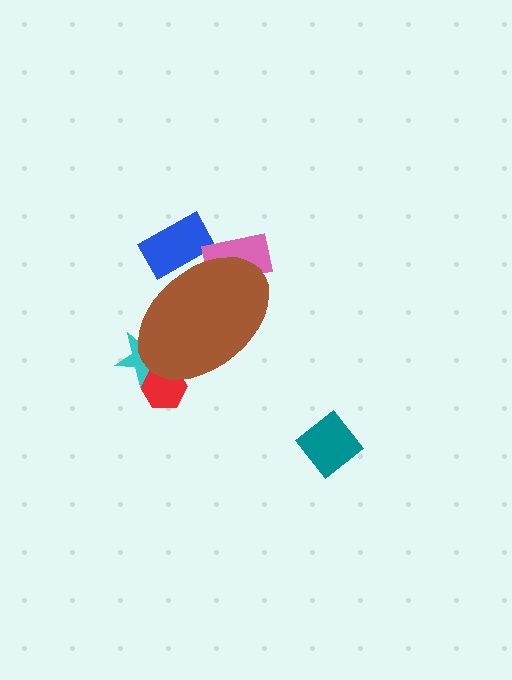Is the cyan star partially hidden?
Yes, the cyan star is partially hidden behind the brown ellipse.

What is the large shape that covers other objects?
A brown ellipse.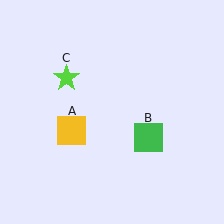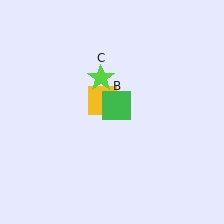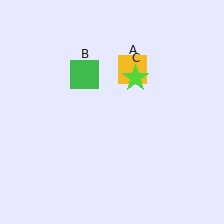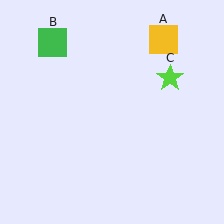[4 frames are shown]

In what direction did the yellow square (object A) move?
The yellow square (object A) moved up and to the right.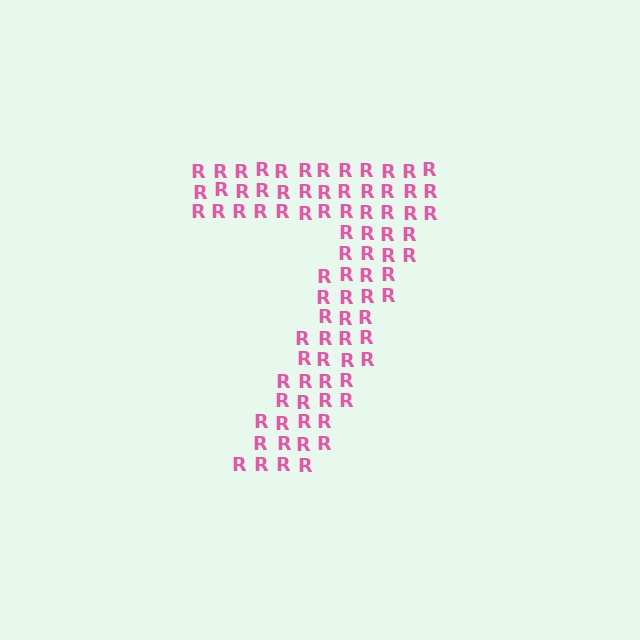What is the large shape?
The large shape is the digit 7.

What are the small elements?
The small elements are letter R's.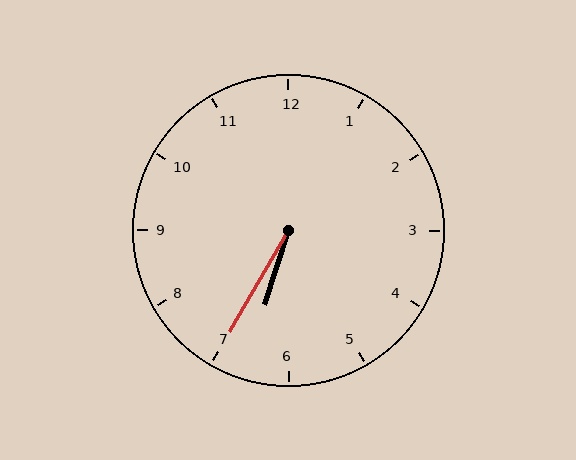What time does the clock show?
6:35.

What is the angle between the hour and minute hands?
Approximately 12 degrees.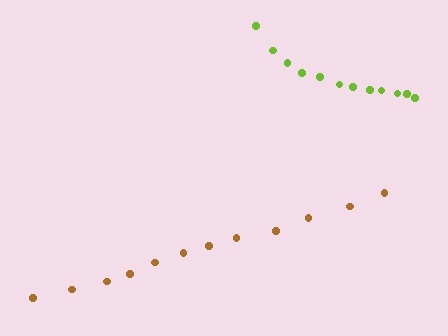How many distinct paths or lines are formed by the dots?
There are 2 distinct paths.